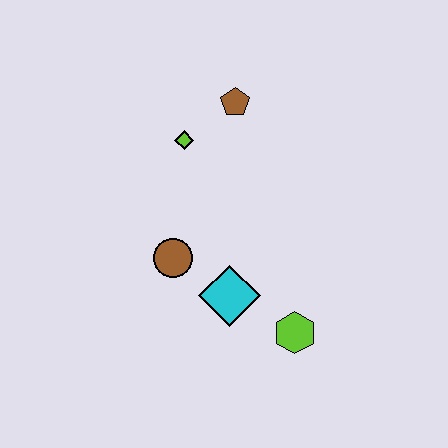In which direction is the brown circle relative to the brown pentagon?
The brown circle is below the brown pentagon.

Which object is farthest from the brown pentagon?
The lime hexagon is farthest from the brown pentagon.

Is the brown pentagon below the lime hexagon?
No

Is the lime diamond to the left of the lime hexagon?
Yes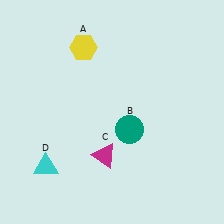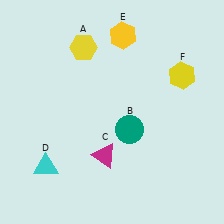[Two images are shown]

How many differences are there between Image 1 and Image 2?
There are 2 differences between the two images.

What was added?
A yellow hexagon (E), a yellow hexagon (F) were added in Image 2.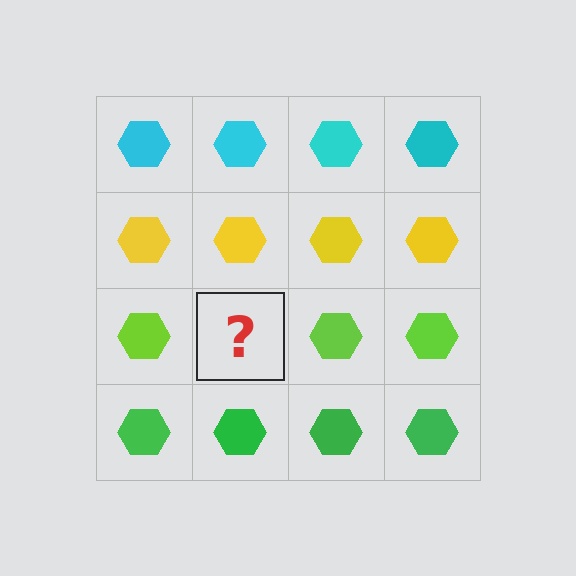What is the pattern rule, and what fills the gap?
The rule is that each row has a consistent color. The gap should be filled with a lime hexagon.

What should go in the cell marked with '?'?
The missing cell should contain a lime hexagon.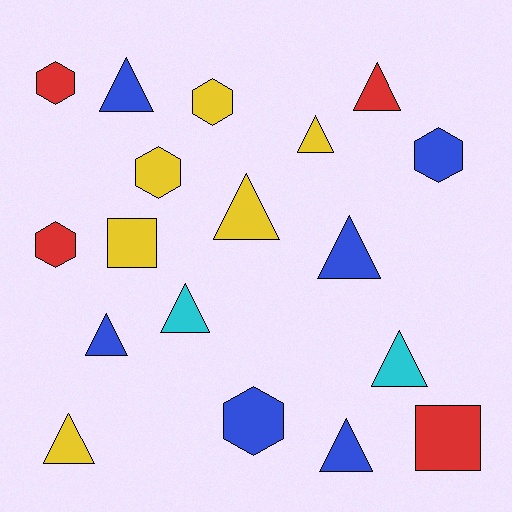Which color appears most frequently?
Yellow, with 6 objects.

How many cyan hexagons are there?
There are no cyan hexagons.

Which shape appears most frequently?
Triangle, with 10 objects.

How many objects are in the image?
There are 18 objects.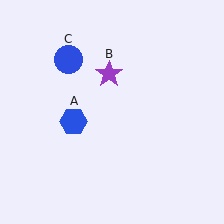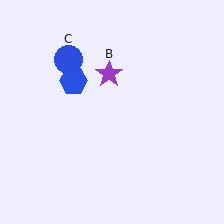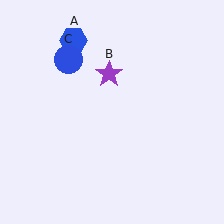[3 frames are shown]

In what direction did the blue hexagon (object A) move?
The blue hexagon (object A) moved up.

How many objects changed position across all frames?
1 object changed position: blue hexagon (object A).